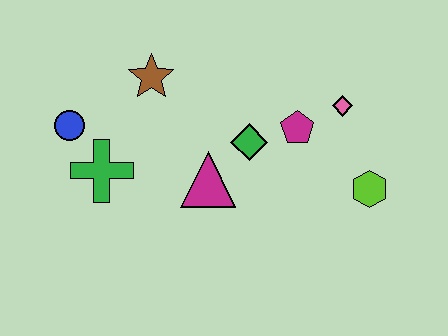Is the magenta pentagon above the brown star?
No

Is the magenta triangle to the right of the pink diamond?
No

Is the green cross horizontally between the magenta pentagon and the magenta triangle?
No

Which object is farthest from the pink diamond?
The blue circle is farthest from the pink diamond.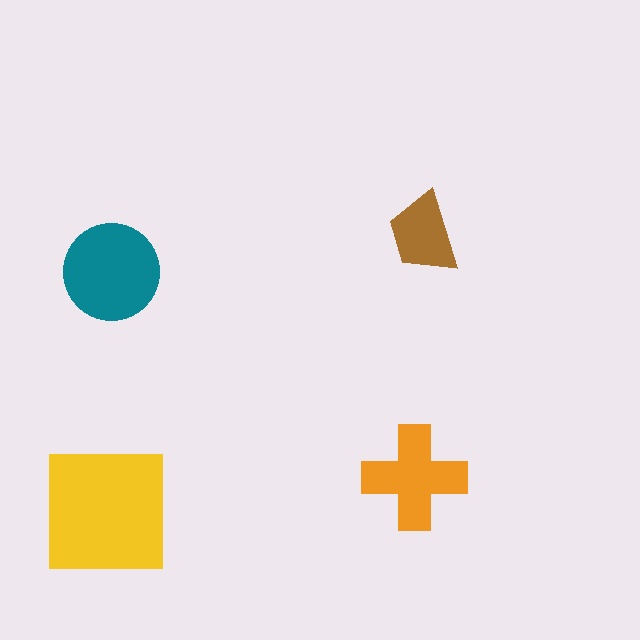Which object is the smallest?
The brown trapezoid.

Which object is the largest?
The yellow square.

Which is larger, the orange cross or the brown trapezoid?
The orange cross.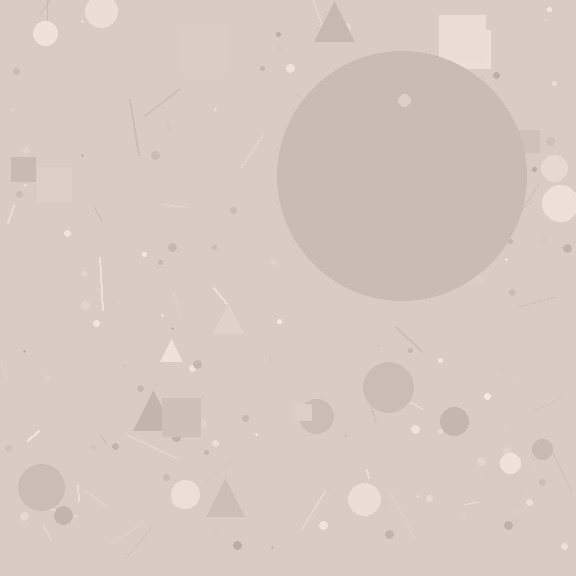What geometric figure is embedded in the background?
A circle is embedded in the background.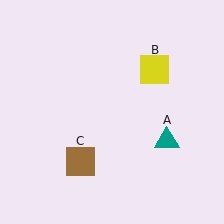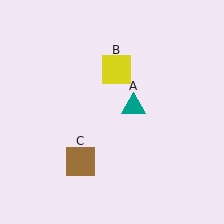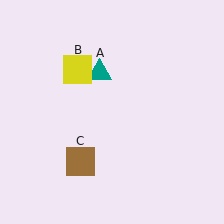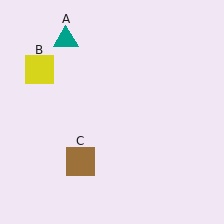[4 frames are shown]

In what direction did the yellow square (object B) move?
The yellow square (object B) moved left.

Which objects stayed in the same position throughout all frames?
Brown square (object C) remained stationary.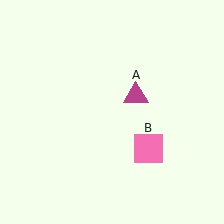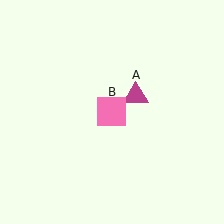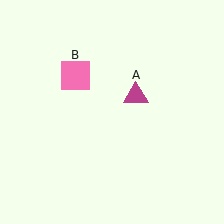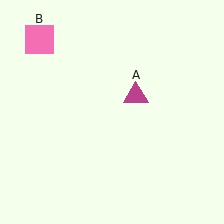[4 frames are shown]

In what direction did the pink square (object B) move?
The pink square (object B) moved up and to the left.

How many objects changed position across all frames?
1 object changed position: pink square (object B).